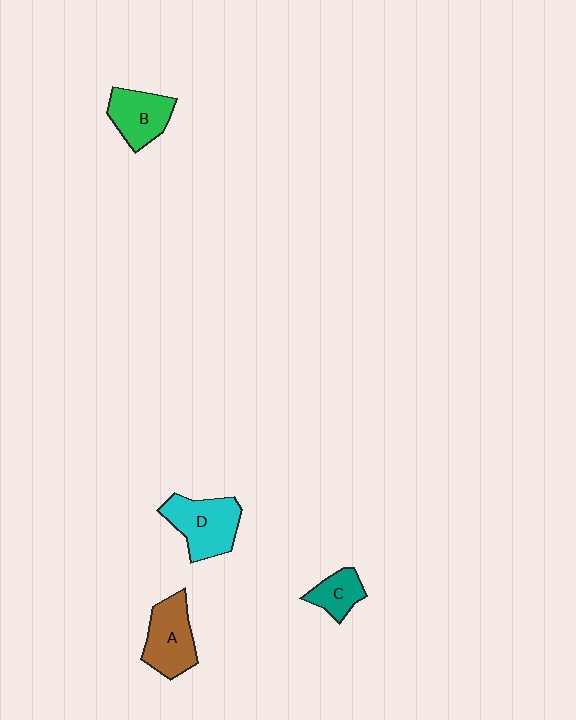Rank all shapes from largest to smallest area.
From largest to smallest: D (cyan), A (brown), B (green), C (teal).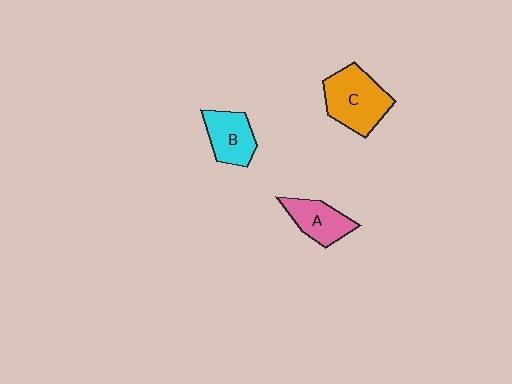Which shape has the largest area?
Shape C (orange).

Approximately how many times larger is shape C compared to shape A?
Approximately 1.5 times.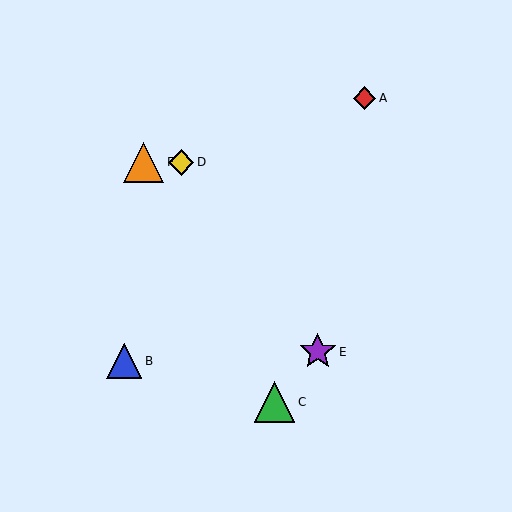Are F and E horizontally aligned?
No, F is at y≈162 and E is at y≈352.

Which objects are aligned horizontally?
Objects D, F are aligned horizontally.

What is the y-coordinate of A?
Object A is at y≈98.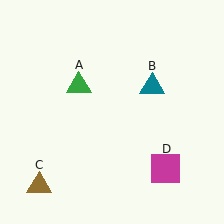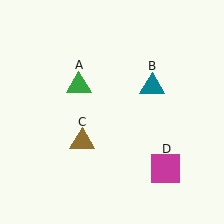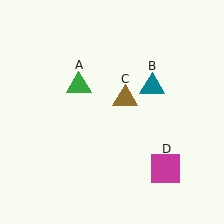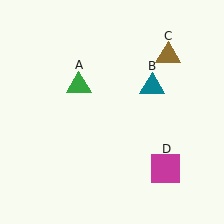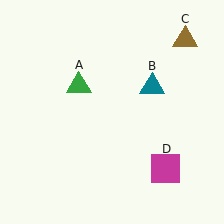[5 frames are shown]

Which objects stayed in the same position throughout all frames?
Green triangle (object A) and teal triangle (object B) and magenta square (object D) remained stationary.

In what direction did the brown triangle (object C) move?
The brown triangle (object C) moved up and to the right.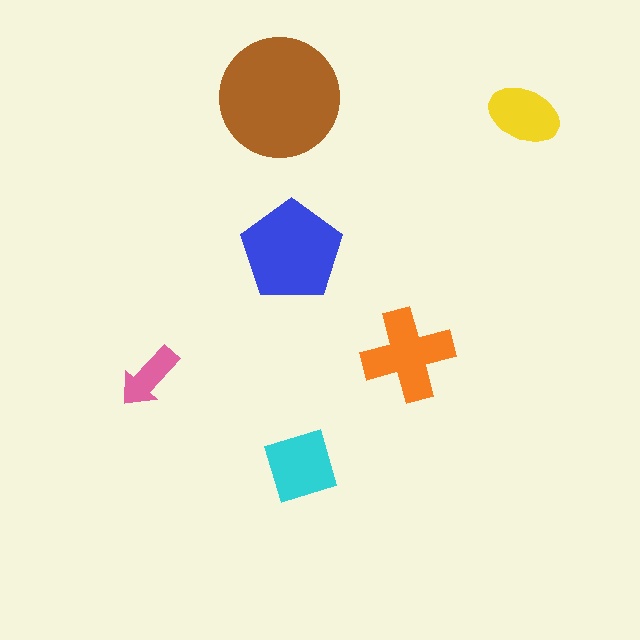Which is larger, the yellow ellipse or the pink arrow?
The yellow ellipse.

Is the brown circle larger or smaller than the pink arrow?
Larger.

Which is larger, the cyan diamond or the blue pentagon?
The blue pentagon.